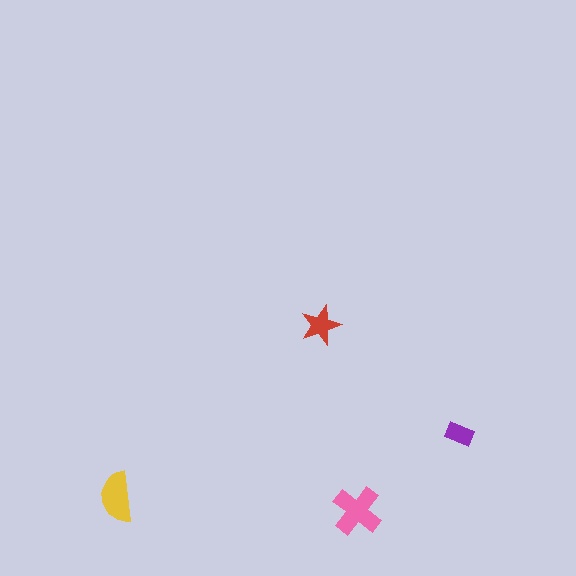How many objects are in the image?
There are 4 objects in the image.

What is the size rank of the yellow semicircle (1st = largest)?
2nd.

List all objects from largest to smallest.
The pink cross, the yellow semicircle, the red star, the purple rectangle.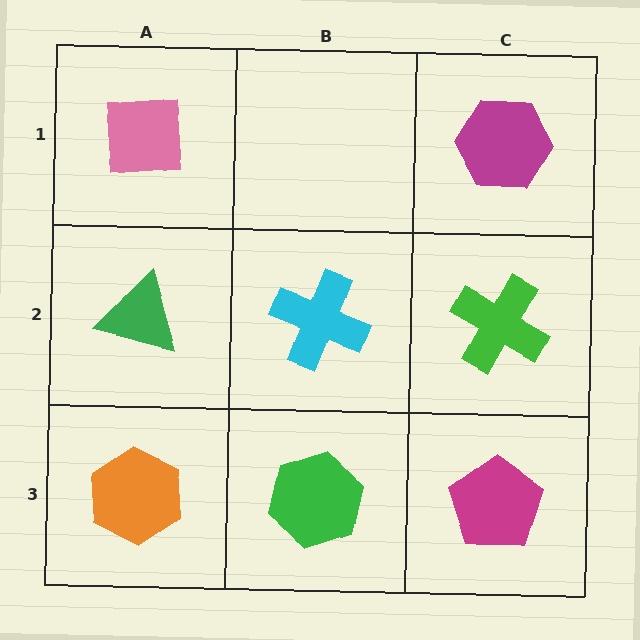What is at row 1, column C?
A magenta hexagon.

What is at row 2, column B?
A cyan cross.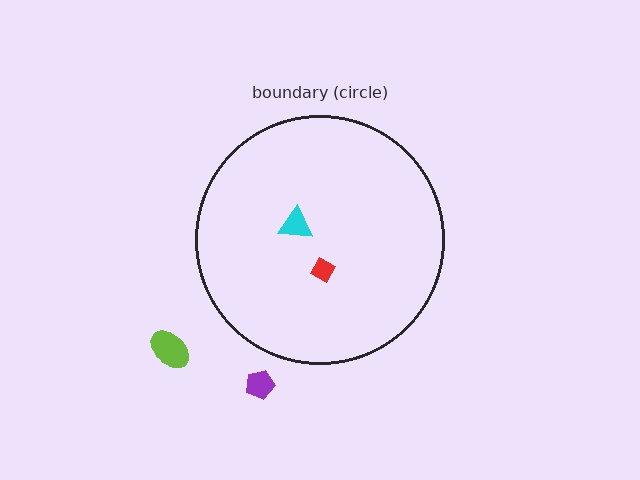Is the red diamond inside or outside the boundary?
Inside.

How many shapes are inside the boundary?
2 inside, 2 outside.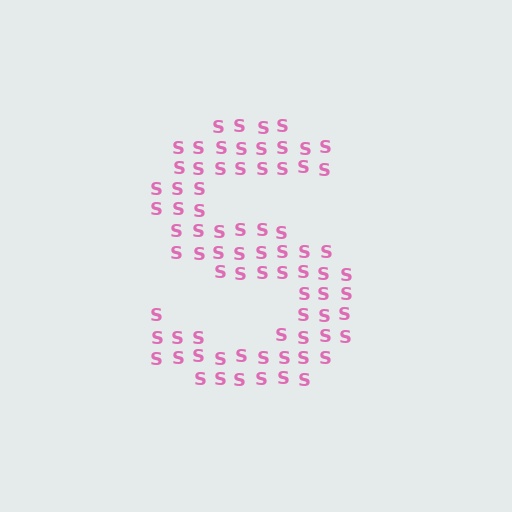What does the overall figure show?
The overall figure shows the letter S.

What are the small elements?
The small elements are letter S's.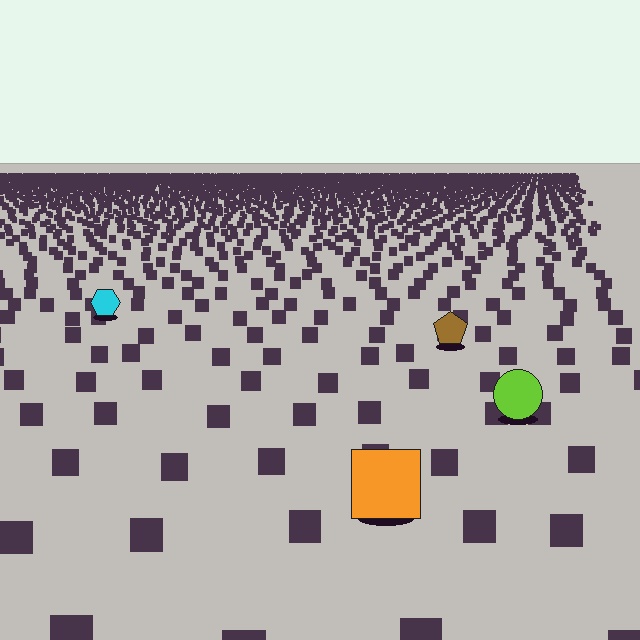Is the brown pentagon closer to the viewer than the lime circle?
No. The lime circle is closer — you can tell from the texture gradient: the ground texture is coarser near it.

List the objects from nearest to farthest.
From nearest to farthest: the orange square, the lime circle, the brown pentagon, the cyan hexagon.